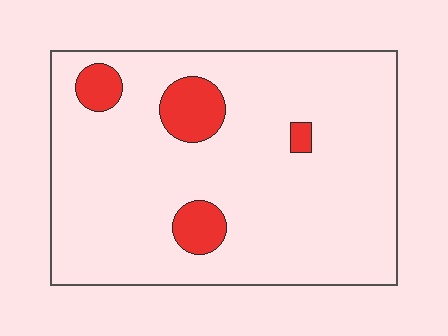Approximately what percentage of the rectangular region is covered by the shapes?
Approximately 10%.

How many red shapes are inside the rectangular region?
4.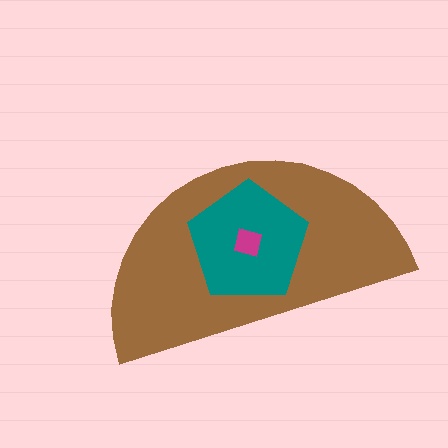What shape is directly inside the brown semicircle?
The teal pentagon.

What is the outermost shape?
The brown semicircle.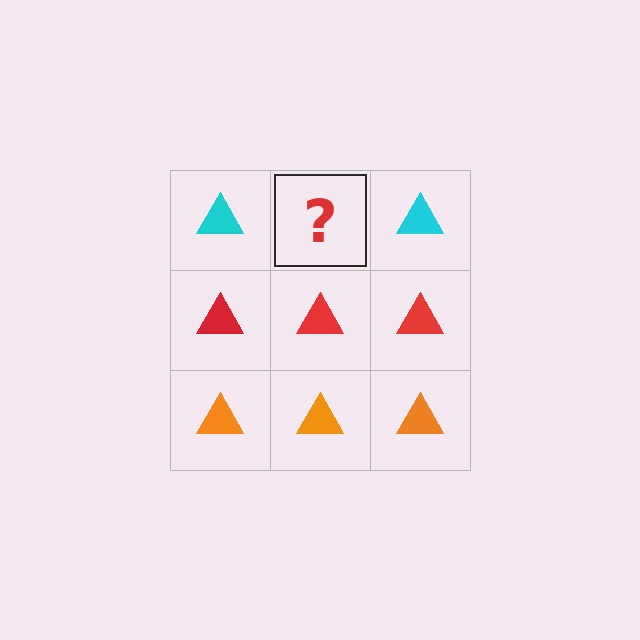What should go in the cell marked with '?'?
The missing cell should contain a cyan triangle.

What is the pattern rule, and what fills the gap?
The rule is that each row has a consistent color. The gap should be filled with a cyan triangle.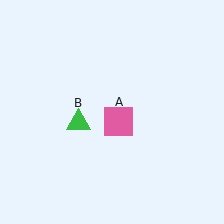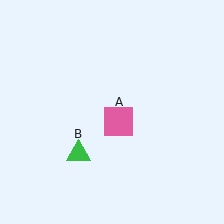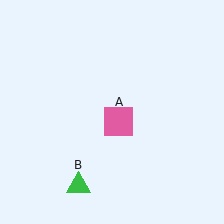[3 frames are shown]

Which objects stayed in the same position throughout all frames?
Pink square (object A) remained stationary.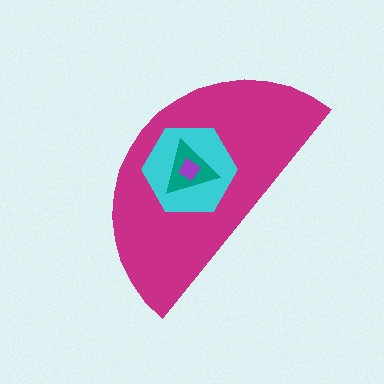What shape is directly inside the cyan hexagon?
The teal triangle.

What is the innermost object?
The purple diamond.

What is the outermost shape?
The magenta semicircle.